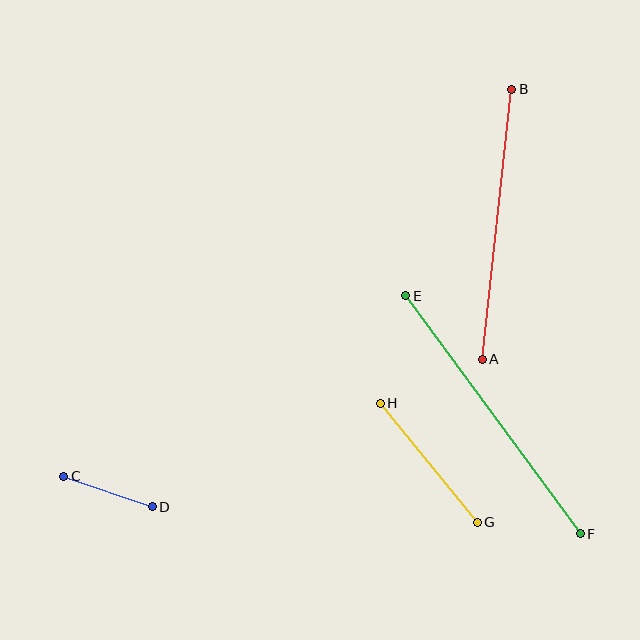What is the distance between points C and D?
The distance is approximately 94 pixels.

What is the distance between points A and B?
The distance is approximately 271 pixels.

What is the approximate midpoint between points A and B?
The midpoint is at approximately (497, 224) pixels.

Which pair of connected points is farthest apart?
Points E and F are farthest apart.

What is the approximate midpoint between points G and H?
The midpoint is at approximately (429, 463) pixels.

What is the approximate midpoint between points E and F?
The midpoint is at approximately (493, 415) pixels.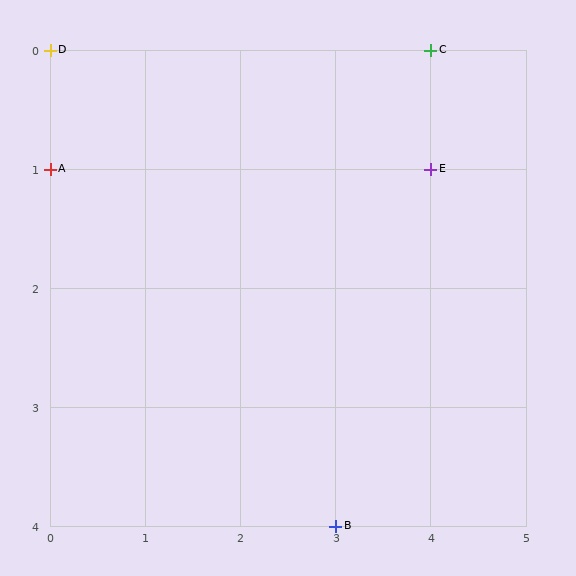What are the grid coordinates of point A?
Point A is at grid coordinates (0, 1).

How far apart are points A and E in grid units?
Points A and E are 4 columns apart.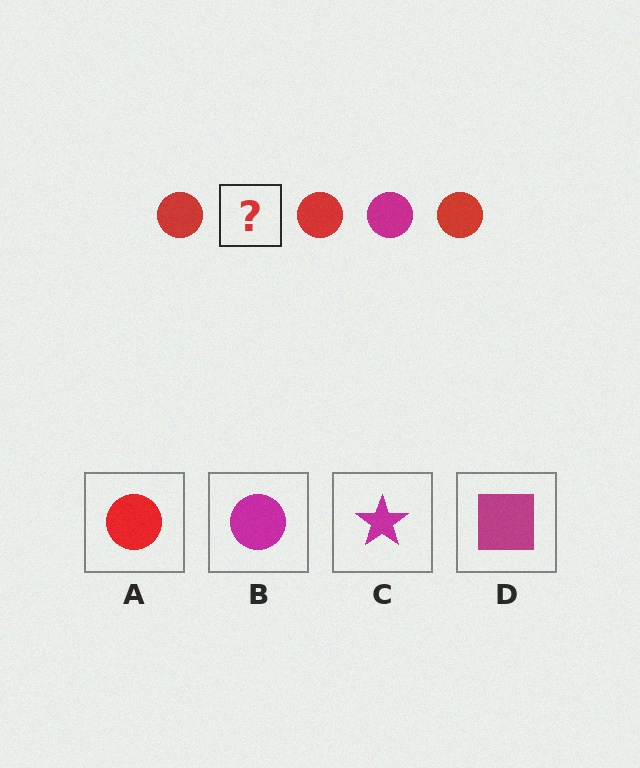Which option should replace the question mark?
Option B.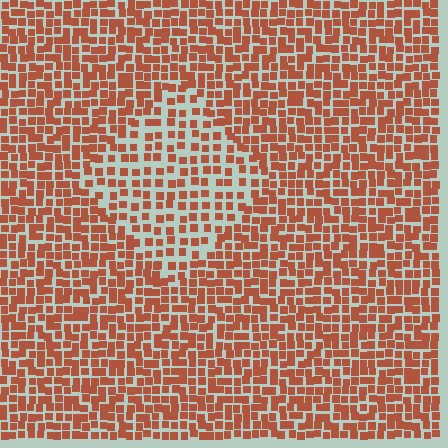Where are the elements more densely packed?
The elements are more densely packed outside the diamond boundary.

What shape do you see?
I see a diamond.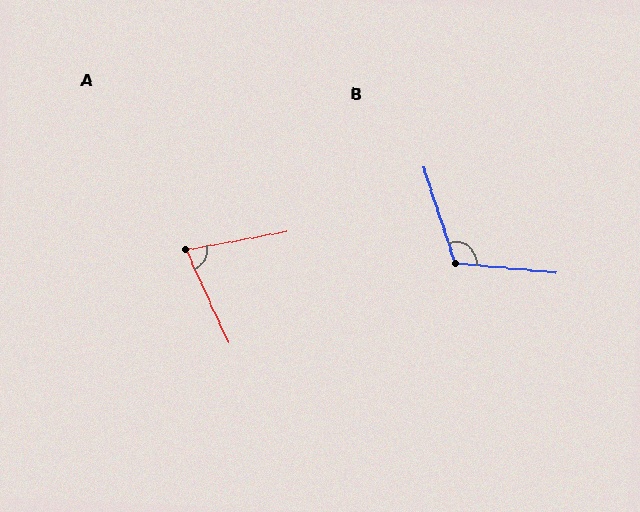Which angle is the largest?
B, at approximately 114 degrees.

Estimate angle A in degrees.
Approximately 76 degrees.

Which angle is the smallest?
A, at approximately 76 degrees.